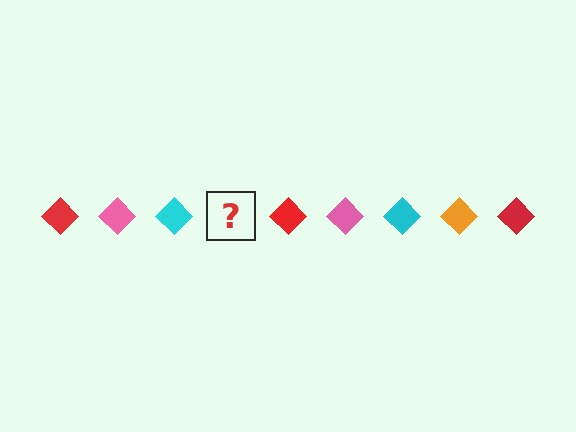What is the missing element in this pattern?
The missing element is an orange diamond.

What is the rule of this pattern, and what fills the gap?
The rule is that the pattern cycles through red, pink, cyan, orange diamonds. The gap should be filled with an orange diamond.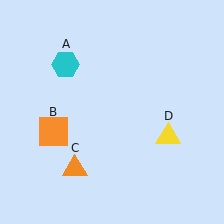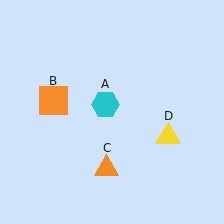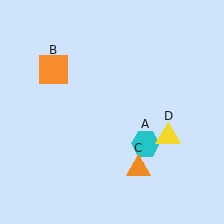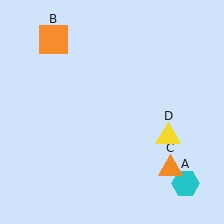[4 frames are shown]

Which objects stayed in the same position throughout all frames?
Yellow triangle (object D) remained stationary.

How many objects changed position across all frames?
3 objects changed position: cyan hexagon (object A), orange square (object B), orange triangle (object C).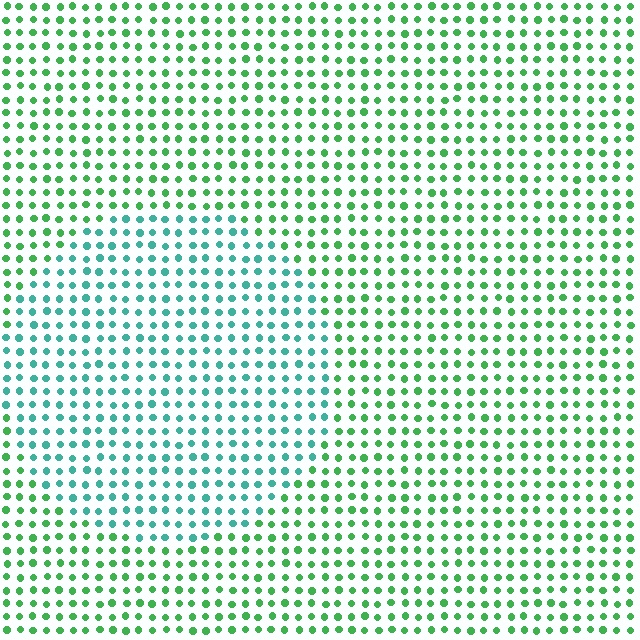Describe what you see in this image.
The image is filled with small green elements in a uniform arrangement. A circle-shaped region is visible where the elements are tinted to a slightly different hue, forming a subtle color boundary.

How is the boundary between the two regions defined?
The boundary is defined purely by a slight shift in hue (about 41 degrees). Spacing, size, and orientation are identical on both sides.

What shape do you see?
I see a circle.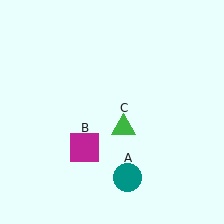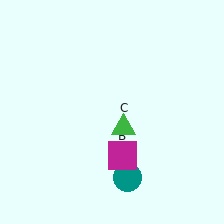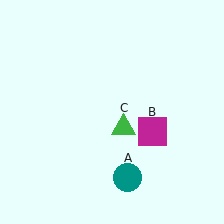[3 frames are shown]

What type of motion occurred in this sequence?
The magenta square (object B) rotated counterclockwise around the center of the scene.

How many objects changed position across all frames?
1 object changed position: magenta square (object B).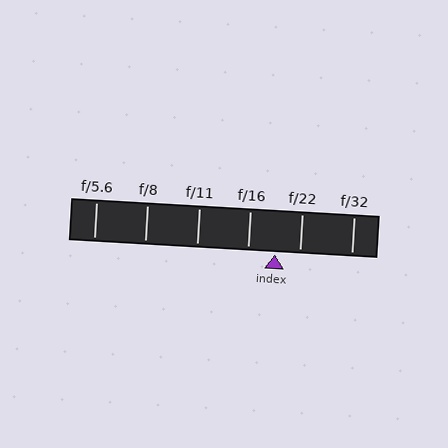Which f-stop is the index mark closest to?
The index mark is closest to f/22.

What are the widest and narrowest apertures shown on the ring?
The widest aperture shown is f/5.6 and the narrowest is f/32.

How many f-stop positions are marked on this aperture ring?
There are 6 f-stop positions marked.